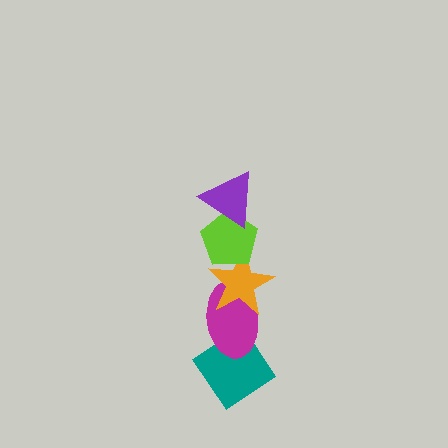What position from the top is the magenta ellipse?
The magenta ellipse is 4th from the top.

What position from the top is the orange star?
The orange star is 3rd from the top.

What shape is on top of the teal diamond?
The magenta ellipse is on top of the teal diamond.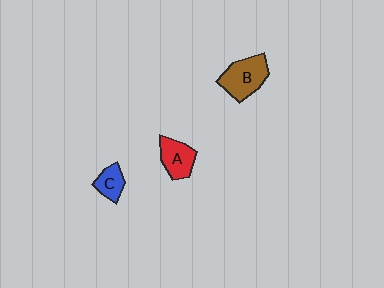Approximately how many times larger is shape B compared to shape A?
Approximately 1.3 times.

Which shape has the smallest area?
Shape C (blue).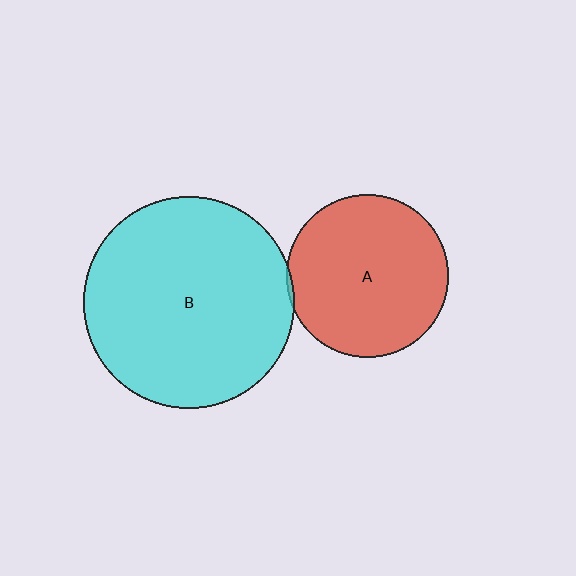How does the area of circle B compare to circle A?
Approximately 1.7 times.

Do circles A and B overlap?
Yes.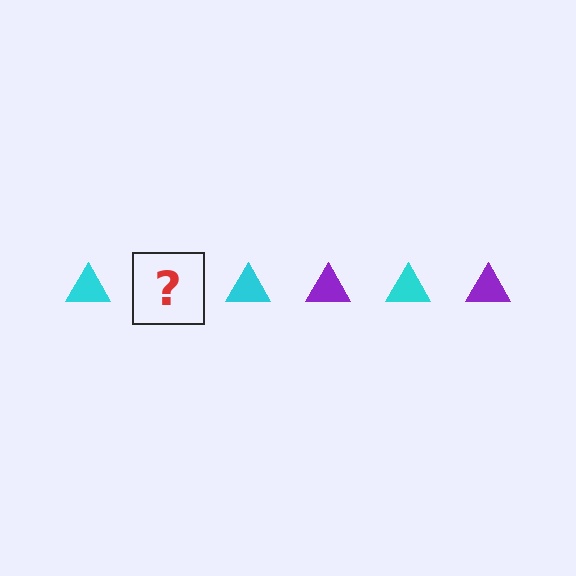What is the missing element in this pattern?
The missing element is a purple triangle.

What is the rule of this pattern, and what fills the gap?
The rule is that the pattern cycles through cyan, purple triangles. The gap should be filled with a purple triangle.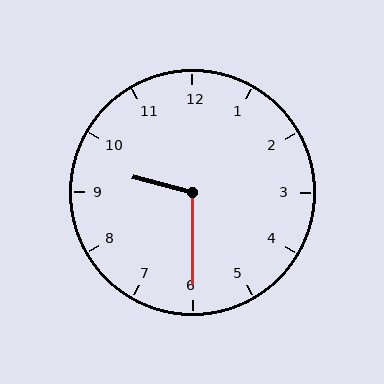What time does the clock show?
9:30.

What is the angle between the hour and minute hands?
Approximately 105 degrees.